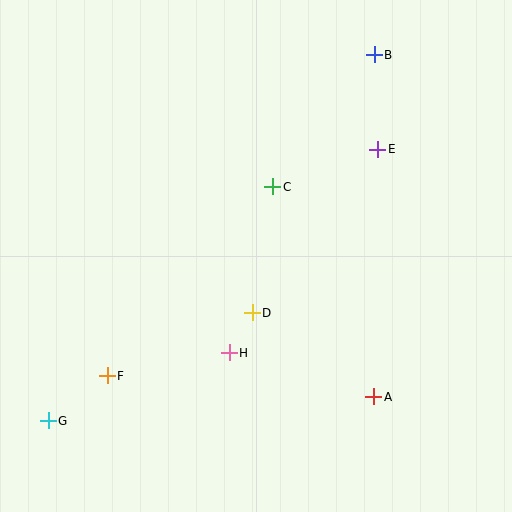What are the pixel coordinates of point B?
Point B is at (374, 55).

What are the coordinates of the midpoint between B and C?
The midpoint between B and C is at (323, 121).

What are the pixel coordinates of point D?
Point D is at (252, 313).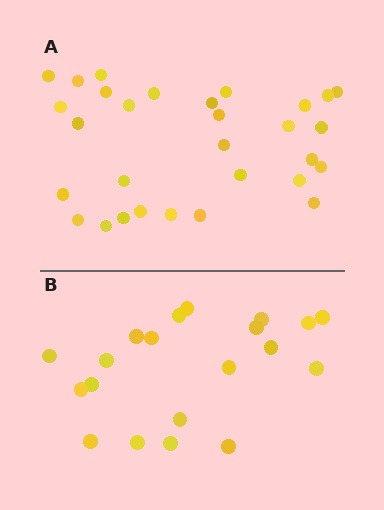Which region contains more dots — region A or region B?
Region A (the top region) has more dots.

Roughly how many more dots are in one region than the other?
Region A has roughly 10 or so more dots than region B.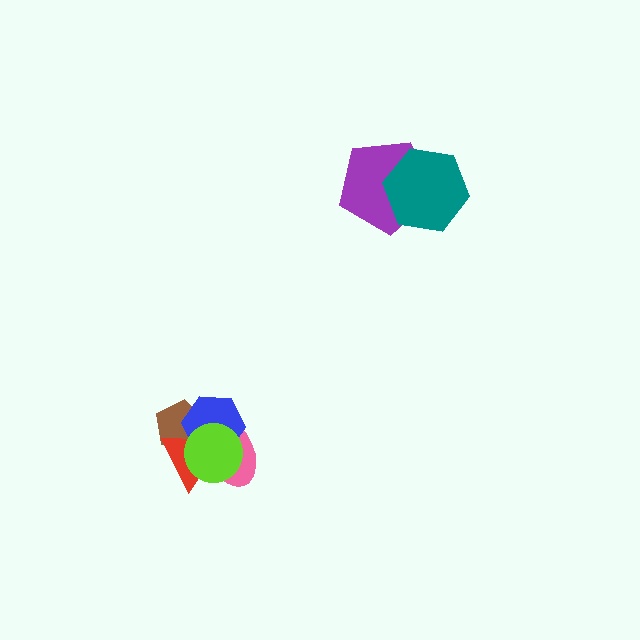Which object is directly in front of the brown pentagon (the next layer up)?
The red triangle is directly in front of the brown pentagon.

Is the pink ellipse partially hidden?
Yes, it is partially covered by another shape.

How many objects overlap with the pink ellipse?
3 objects overlap with the pink ellipse.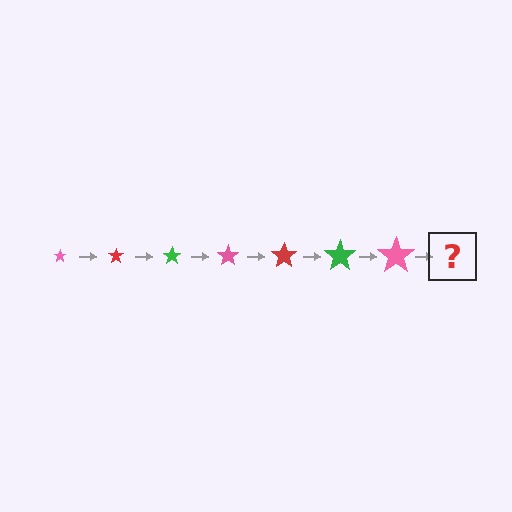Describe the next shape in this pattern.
It should be a red star, larger than the previous one.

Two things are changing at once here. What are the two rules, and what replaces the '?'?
The two rules are that the star grows larger each step and the color cycles through pink, red, and green. The '?' should be a red star, larger than the previous one.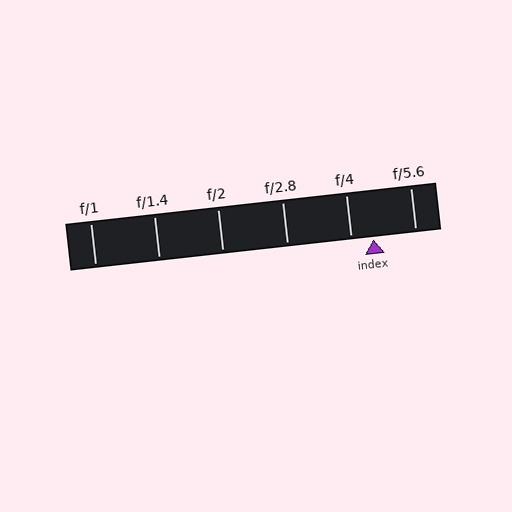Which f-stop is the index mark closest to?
The index mark is closest to f/4.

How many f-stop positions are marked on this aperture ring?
There are 6 f-stop positions marked.